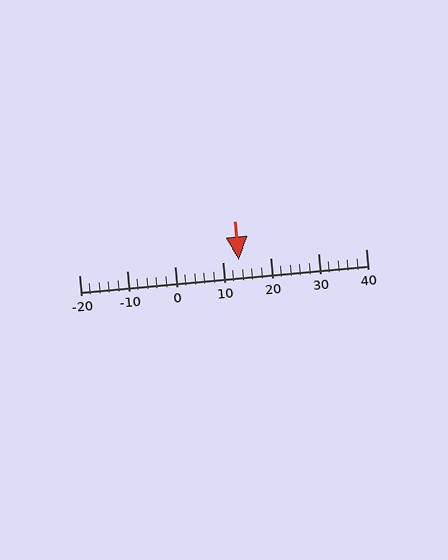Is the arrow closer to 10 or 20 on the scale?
The arrow is closer to 10.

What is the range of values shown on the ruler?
The ruler shows values from -20 to 40.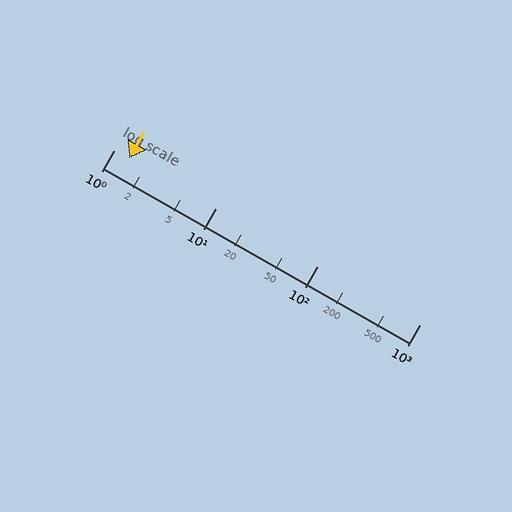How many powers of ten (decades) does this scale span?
The scale spans 3 decades, from 1 to 1000.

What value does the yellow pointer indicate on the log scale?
The pointer indicates approximately 1.4.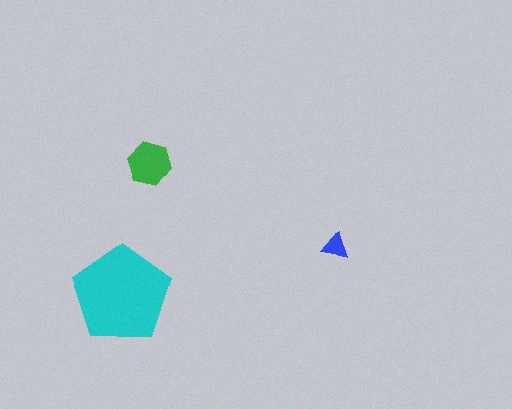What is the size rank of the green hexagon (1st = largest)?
2nd.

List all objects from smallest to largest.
The blue triangle, the green hexagon, the cyan pentagon.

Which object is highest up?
The green hexagon is topmost.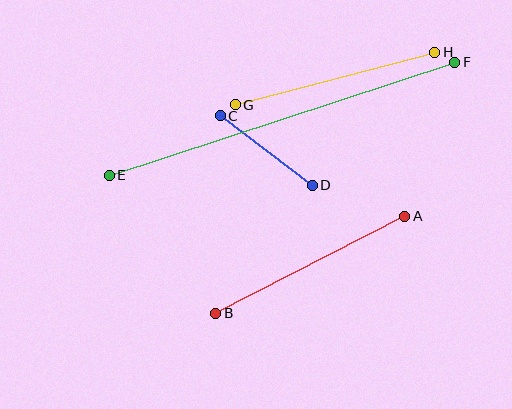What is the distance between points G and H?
The distance is approximately 206 pixels.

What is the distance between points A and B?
The distance is approximately 212 pixels.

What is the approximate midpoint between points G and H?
The midpoint is at approximately (335, 78) pixels.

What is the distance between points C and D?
The distance is approximately 115 pixels.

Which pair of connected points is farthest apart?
Points E and F are farthest apart.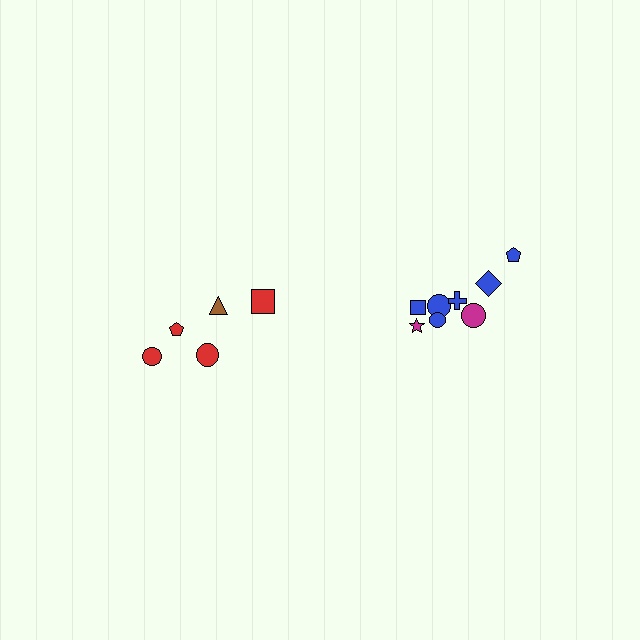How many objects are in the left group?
There are 5 objects.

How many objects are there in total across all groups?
There are 13 objects.